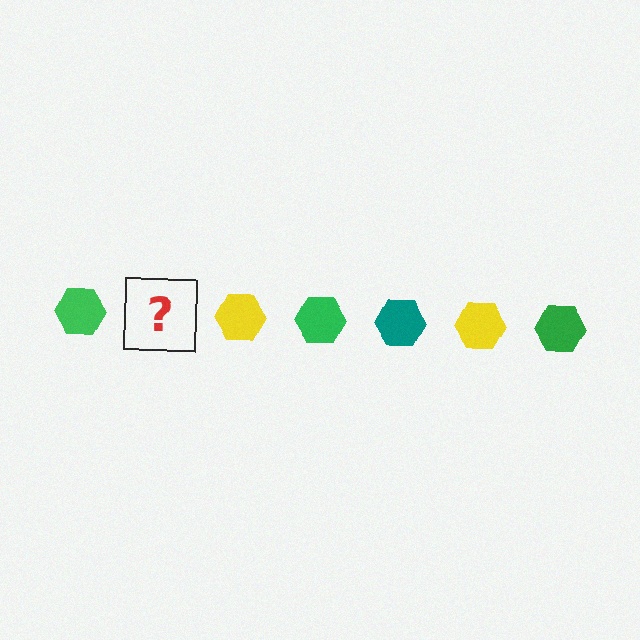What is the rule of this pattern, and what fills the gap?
The rule is that the pattern cycles through green, teal, yellow hexagons. The gap should be filled with a teal hexagon.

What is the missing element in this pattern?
The missing element is a teal hexagon.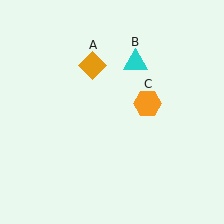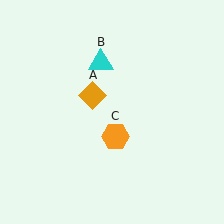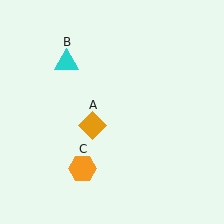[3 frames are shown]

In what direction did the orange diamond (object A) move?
The orange diamond (object A) moved down.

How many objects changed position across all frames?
3 objects changed position: orange diamond (object A), cyan triangle (object B), orange hexagon (object C).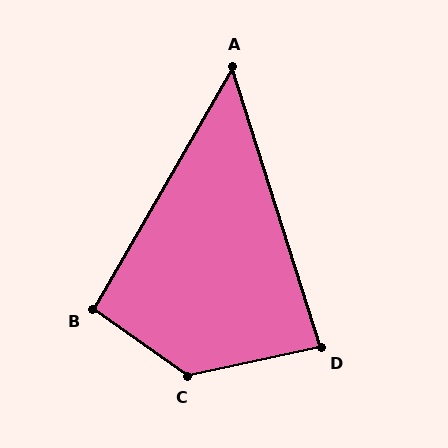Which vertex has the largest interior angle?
C, at approximately 132 degrees.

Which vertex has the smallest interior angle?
A, at approximately 48 degrees.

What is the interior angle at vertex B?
Approximately 95 degrees (obtuse).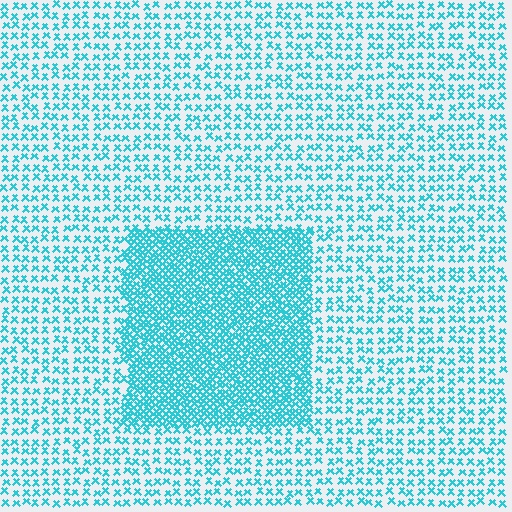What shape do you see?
I see a rectangle.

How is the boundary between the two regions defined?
The boundary is defined by a change in element density (approximately 2.5x ratio). All elements are the same color, size, and shape.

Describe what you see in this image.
The image contains small cyan elements arranged at two different densities. A rectangle-shaped region is visible where the elements are more densely packed than the surrounding area.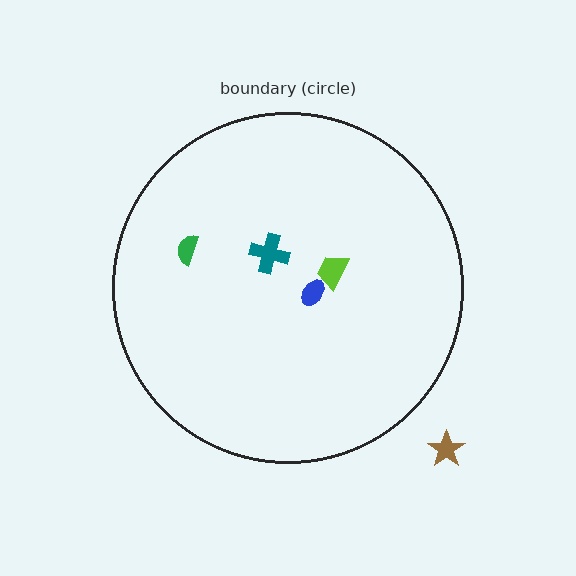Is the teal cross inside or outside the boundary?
Inside.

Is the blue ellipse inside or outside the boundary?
Inside.